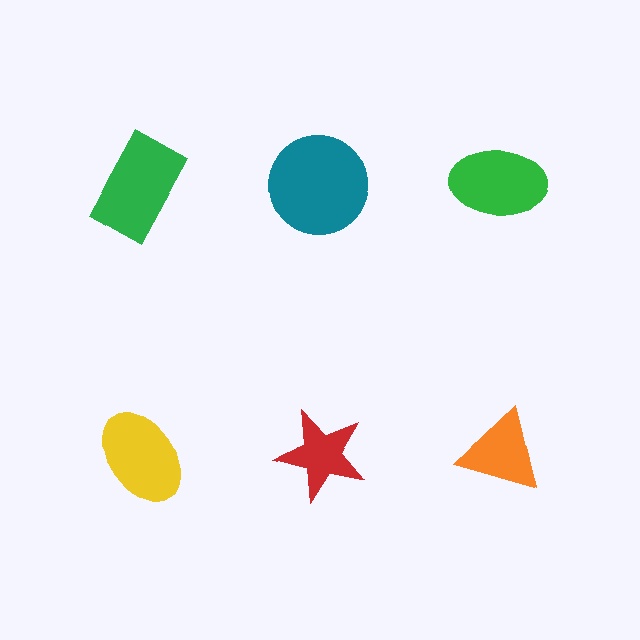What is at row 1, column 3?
A green ellipse.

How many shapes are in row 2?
3 shapes.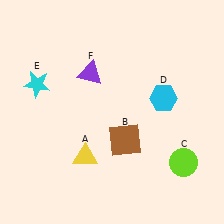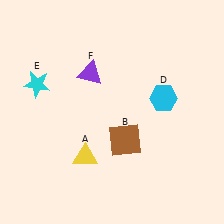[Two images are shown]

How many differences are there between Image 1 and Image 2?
There is 1 difference between the two images.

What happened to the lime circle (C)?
The lime circle (C) was removed in Image 2. It was in the bottom-right area of Image 1.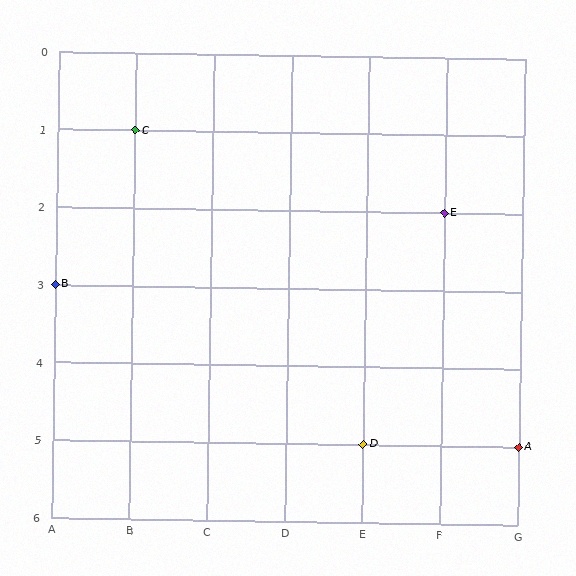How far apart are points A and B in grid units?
Points A and B are 6 columns and 2 rows apart (about 6.3 grid units diagonally).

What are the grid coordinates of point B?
Point B is at grid coordinates (A, 3).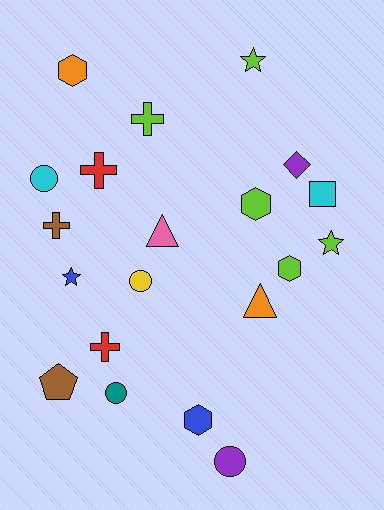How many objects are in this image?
There are 20 objects.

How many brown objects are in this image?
There are 2 brown objects.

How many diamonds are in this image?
There is 1 diamond.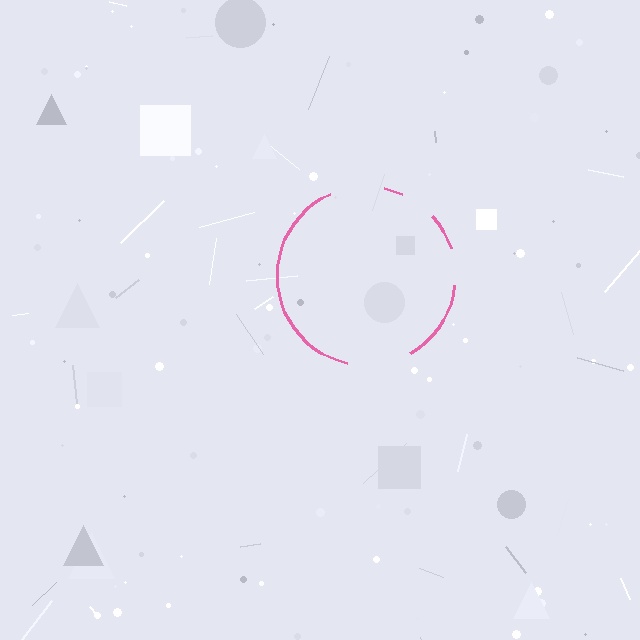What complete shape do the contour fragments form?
The contour fragments form a circle.